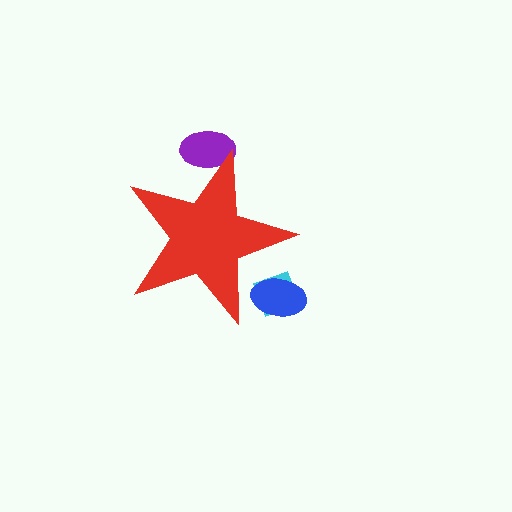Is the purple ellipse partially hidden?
Yes, the purple ellipse is partially hidden behind the red star.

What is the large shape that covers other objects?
A red star.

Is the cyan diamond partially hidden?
Yes, the cyan diamond is partially hidden behind the red star.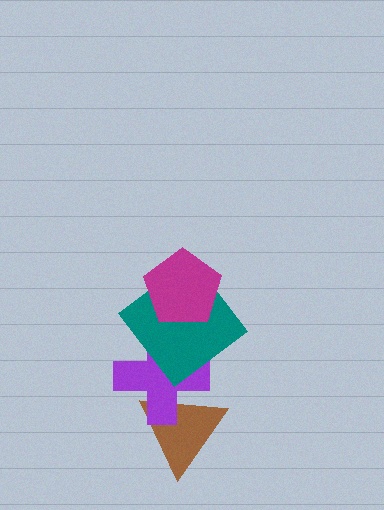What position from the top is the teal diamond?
The teal diamond is 2nd from the top.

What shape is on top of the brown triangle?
The purple cross is on top of the brown triangle.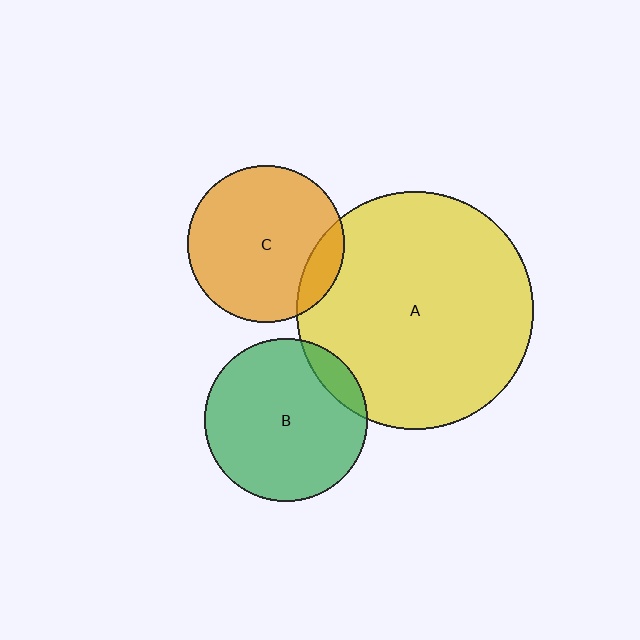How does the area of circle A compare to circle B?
Approximately 2.1 times.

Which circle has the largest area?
Circle A (yellow).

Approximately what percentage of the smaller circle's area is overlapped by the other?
Approximately 15%.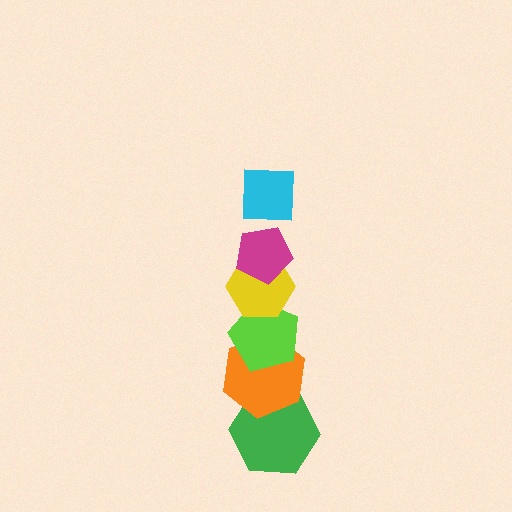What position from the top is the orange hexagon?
The orange hexagon is 5th from the top.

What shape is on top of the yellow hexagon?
The magenta pentagon is on top of the yellow hexagon.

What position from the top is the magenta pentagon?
The magenta pentagon is 2nd from the top.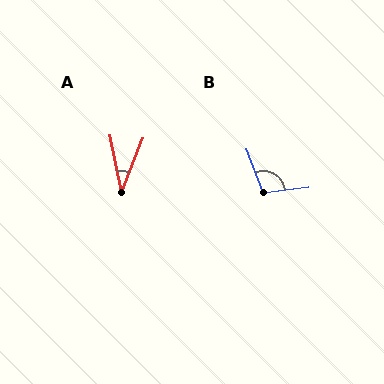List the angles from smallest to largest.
A (32°), B (104°).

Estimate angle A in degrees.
Approximately 32 degrees.